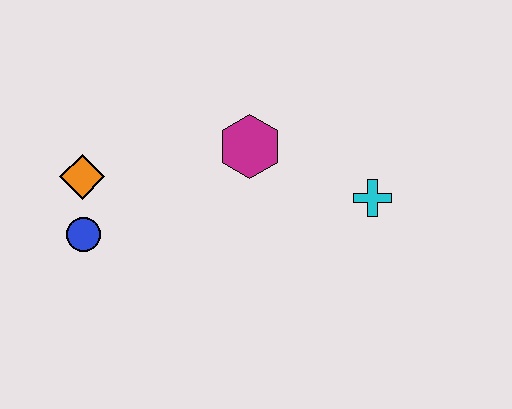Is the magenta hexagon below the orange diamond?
No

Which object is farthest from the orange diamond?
The cyan cross is farthest from the orange diamond.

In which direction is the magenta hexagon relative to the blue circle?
The magenta hexagon is to the right of the blue circle.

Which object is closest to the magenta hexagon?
The cyan cross is closest to the magenta hexagon.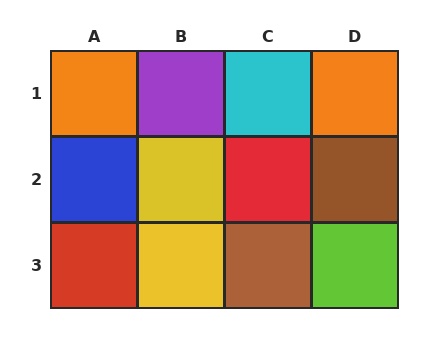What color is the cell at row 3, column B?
Yellow.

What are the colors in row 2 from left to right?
Blue, yellow, red, brown.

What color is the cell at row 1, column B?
Purple.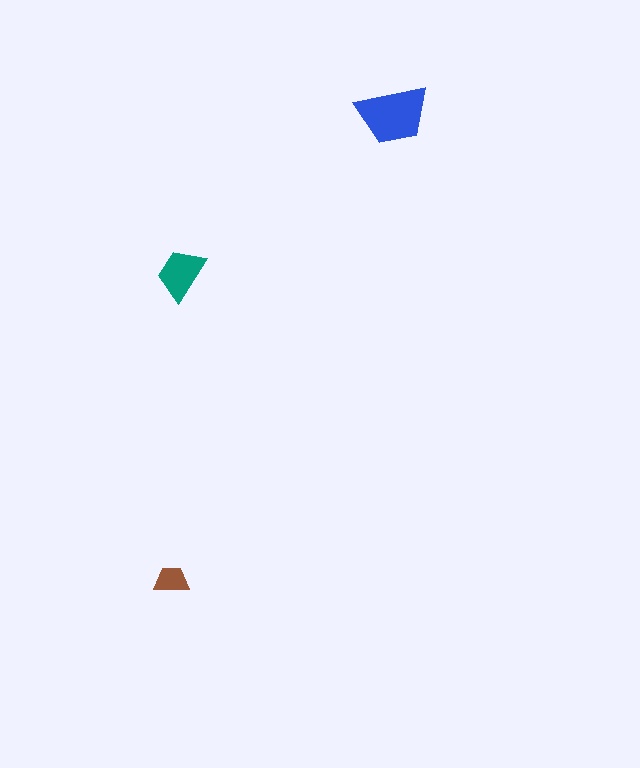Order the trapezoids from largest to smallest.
the blue one, the teal one, the brown one.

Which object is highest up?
The blue trapezoid is topmost.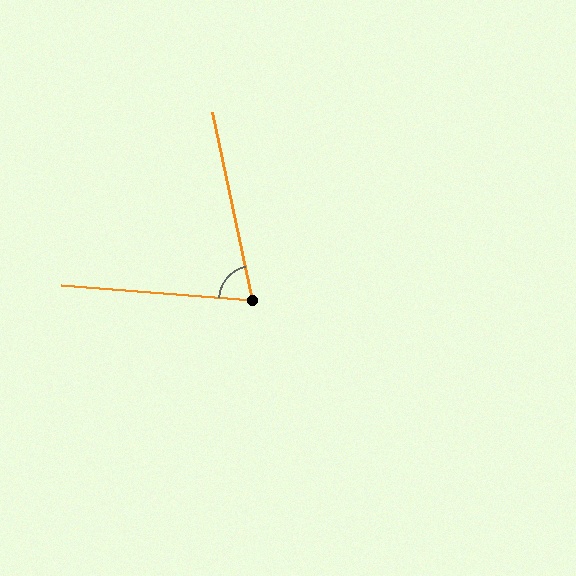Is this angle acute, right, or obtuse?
It is acute.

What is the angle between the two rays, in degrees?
Approximately 73 degrees.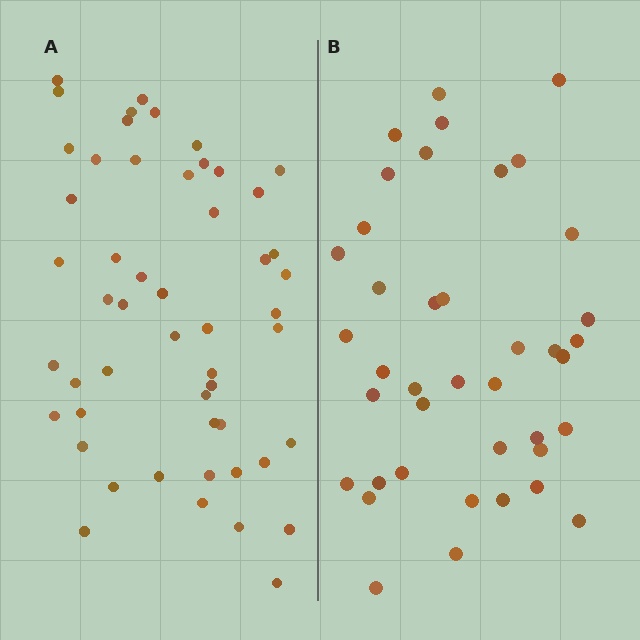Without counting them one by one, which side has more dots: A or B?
Region A (the left region) has more dots.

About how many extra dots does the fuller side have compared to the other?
Region A has roughly 12 or so more dots than region B.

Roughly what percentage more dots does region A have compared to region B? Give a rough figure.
About 30% more.